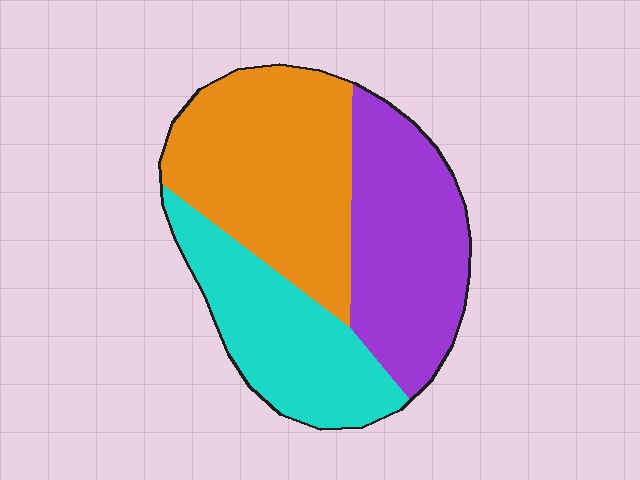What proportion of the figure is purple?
Purple covers around 35% of the figure.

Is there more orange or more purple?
Orange.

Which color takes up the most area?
Orange, at roughly 40%.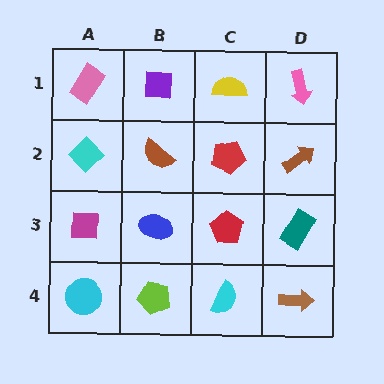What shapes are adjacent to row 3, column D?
A brown arrow (row 2, column D), a brown arrow (row 4, column D), a red pentagon (row 3, column C).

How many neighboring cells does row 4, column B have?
3.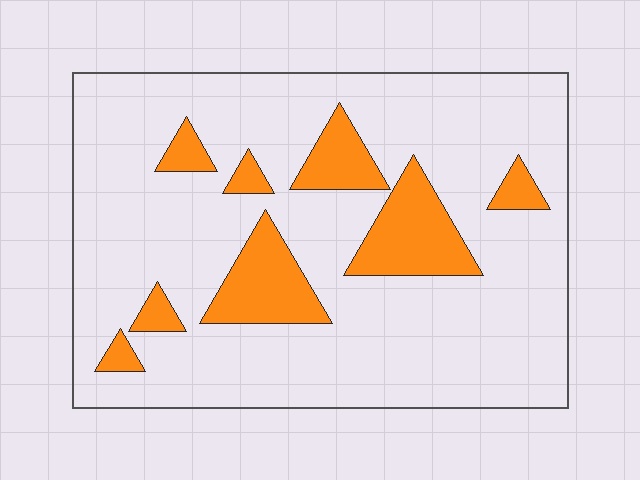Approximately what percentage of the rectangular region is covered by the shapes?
Approximately 15%.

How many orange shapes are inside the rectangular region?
8.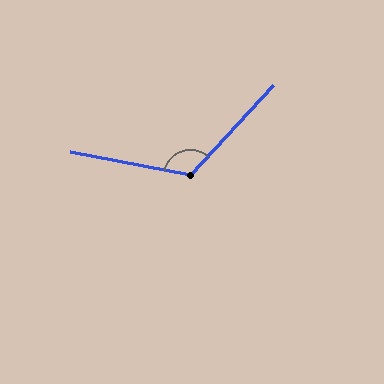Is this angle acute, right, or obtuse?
It is obtuse.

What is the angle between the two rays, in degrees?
Approximately 122 degrees.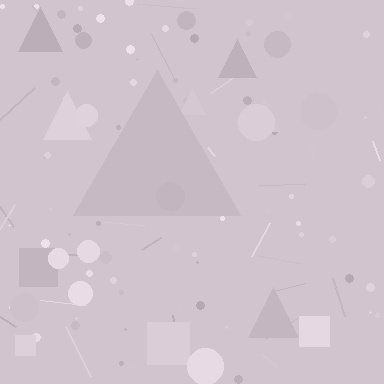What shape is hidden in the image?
A triangle is hidden in the image.